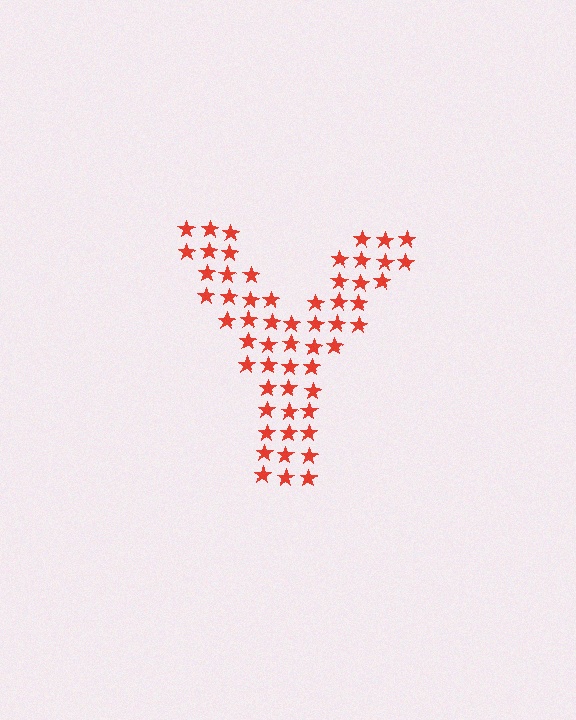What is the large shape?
The large shape is the letter Y.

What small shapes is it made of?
It is made of small stars.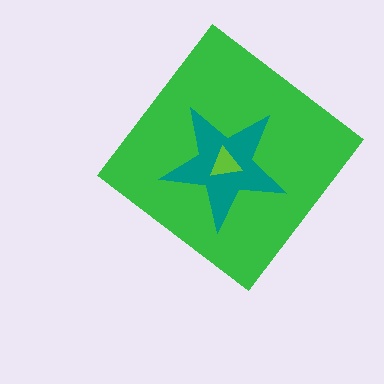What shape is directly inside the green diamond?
The teal star.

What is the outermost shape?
The green diamond.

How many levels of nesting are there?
3.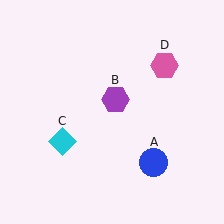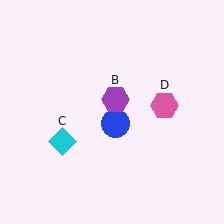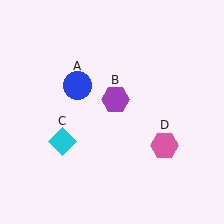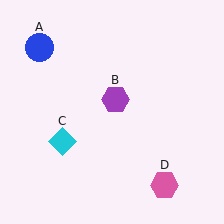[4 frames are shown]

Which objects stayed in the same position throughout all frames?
Purple hexagon (object B) and cyan diamond (object C) remained stationary.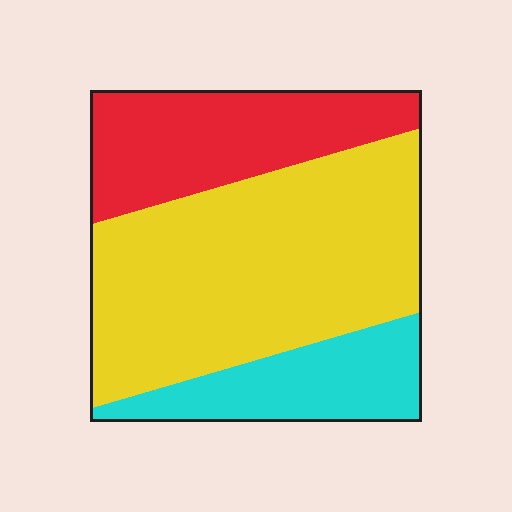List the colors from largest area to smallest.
From largest to smallest: yellow, red, cyan.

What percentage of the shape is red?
Red covers roughly 25% of the shape.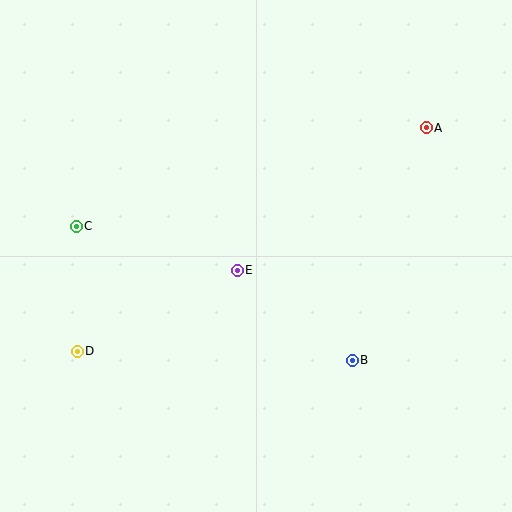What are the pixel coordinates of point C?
Point C is at (76, 226).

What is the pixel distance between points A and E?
The distance between A and E is 237 pixels.